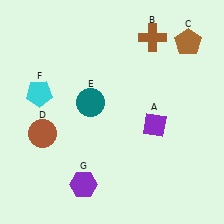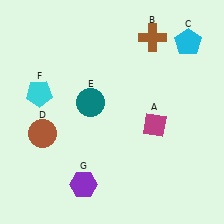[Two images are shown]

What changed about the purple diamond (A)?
In Image 1, A is purple. In Image 2, it changed to magenta.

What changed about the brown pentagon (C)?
In Image 1, C is brown. In Image 2, it changed to cyan.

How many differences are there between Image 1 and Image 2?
There are 2 differences between the two images.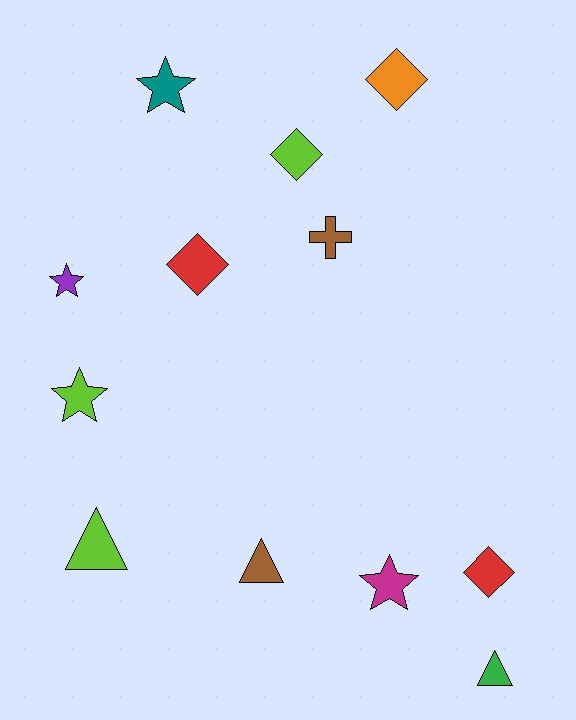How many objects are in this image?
There are 12 objects.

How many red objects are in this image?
There are 2 red objects.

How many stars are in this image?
There are 4 stars.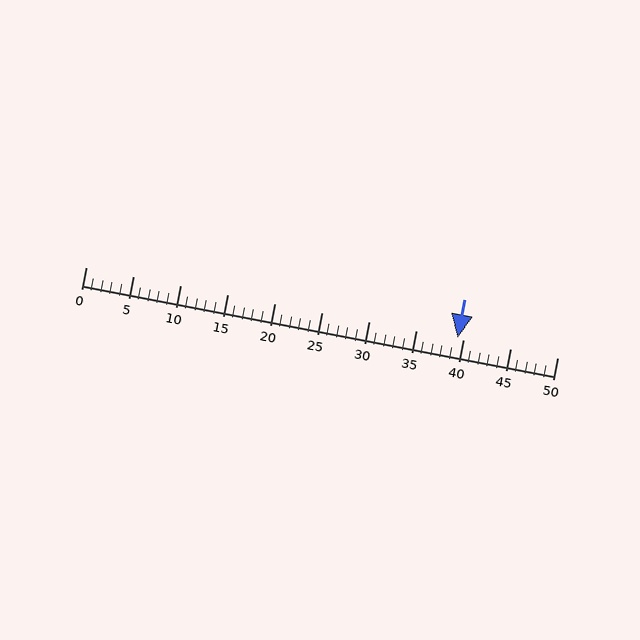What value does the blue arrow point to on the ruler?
The blue arrow points to approximately 39.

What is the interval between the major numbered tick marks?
The major tick marks are spaced 5 units apart.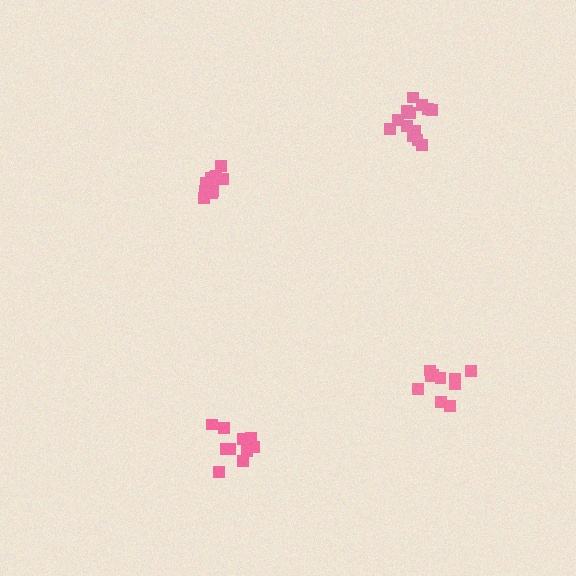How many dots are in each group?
Group 1: 12 dots, Group 2: 10 dots, Group 3: 13 dots, Group 4: 13 dots (48 total).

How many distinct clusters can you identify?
There are 4 distinct clusters.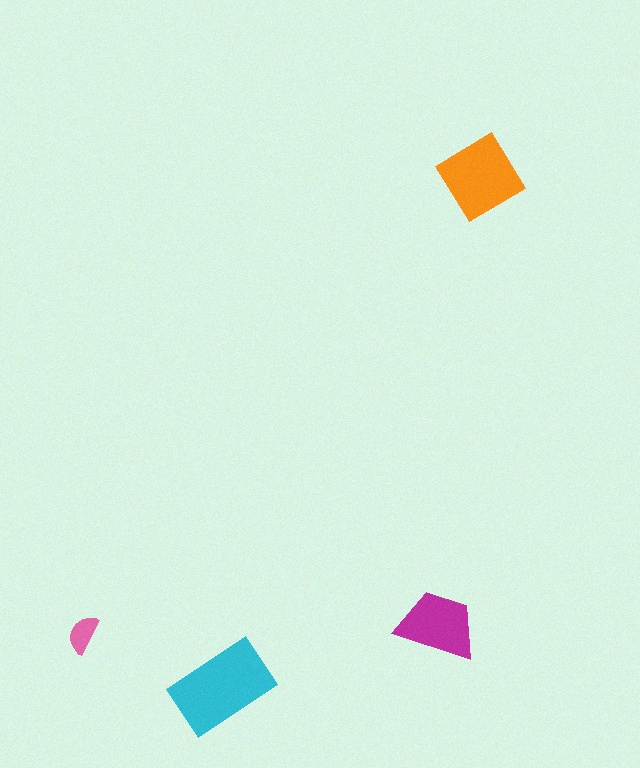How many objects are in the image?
There are 4 objects in the image.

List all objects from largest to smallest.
The cyan rectangle, the orange diamond, the magenta trapezoid, the pink semicircle.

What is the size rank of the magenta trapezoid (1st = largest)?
3rd.